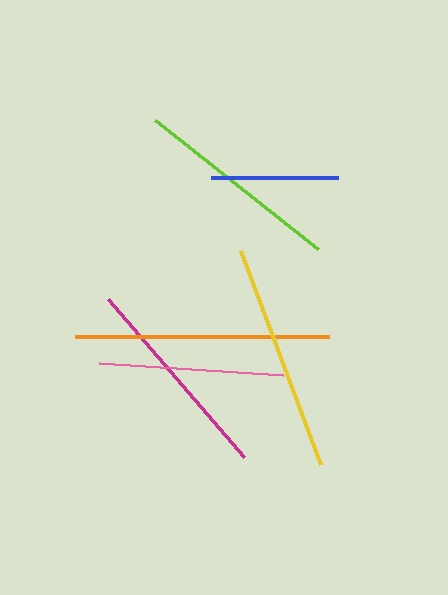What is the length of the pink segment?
The pink segment is approximately 185 pixels long.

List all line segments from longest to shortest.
From longest to shortest: orange, yellow, magenta, lime, pink, blue.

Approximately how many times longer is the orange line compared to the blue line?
The orange line is approximately 2.0 times the length of the blue line.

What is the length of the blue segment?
The blue segment is approximately 127 pixels long.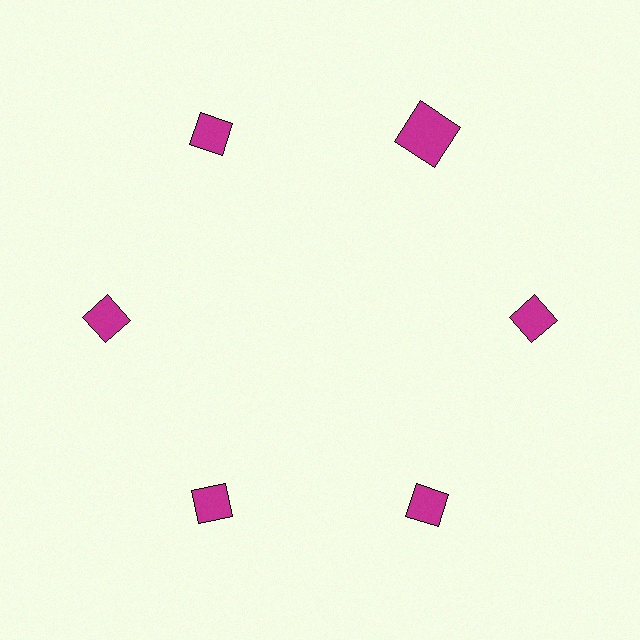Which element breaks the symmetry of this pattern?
The magenta square at roughly the 1 o'clock position breaks the symmetry. All other shapes are magenta diamonds.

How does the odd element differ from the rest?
It has a different shape: square instead of diamond.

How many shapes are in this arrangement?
There are 6 shapes arranged in a ring pattern.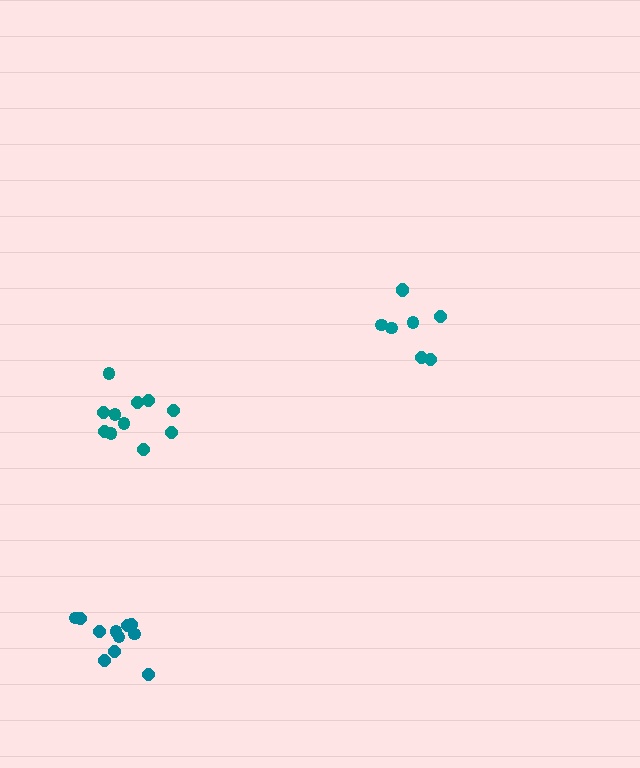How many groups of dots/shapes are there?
There are 3 groups.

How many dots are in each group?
Group 1: 8 dots, Group 2: 11 dots, Group 3: 11 dots (30 total).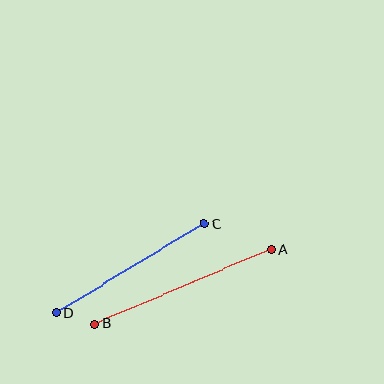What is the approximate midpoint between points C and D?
The midpoint is at approximately (130, 268) pixels.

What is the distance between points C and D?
The distance is approximately 173 pixels.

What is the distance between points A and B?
The distance is approximately 191 pixels.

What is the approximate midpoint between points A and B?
The midpoint is at approximately (183, 287) pixels.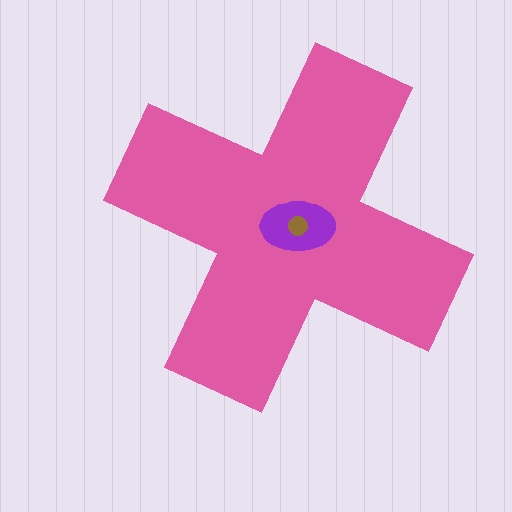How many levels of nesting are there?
3.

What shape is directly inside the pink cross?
The purple ellipse.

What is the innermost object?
The brown circle.